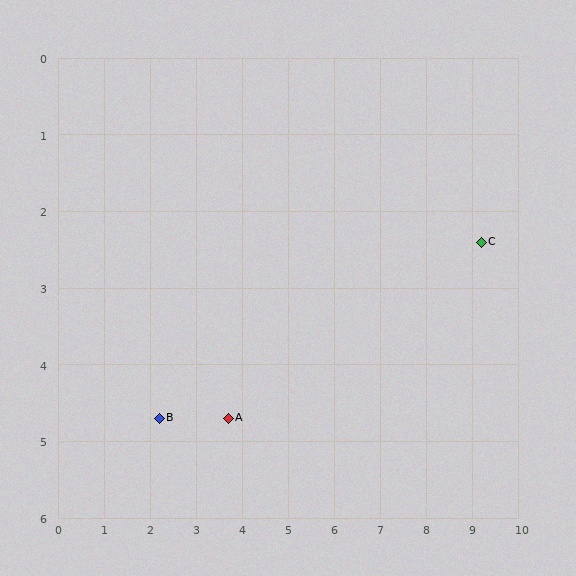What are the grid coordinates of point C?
Point C is at approximately (9.2, 2.4).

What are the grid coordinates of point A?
Point A is at approximately (3.7, 4.7).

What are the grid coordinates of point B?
Point B is at approximately (2.2, 4.7).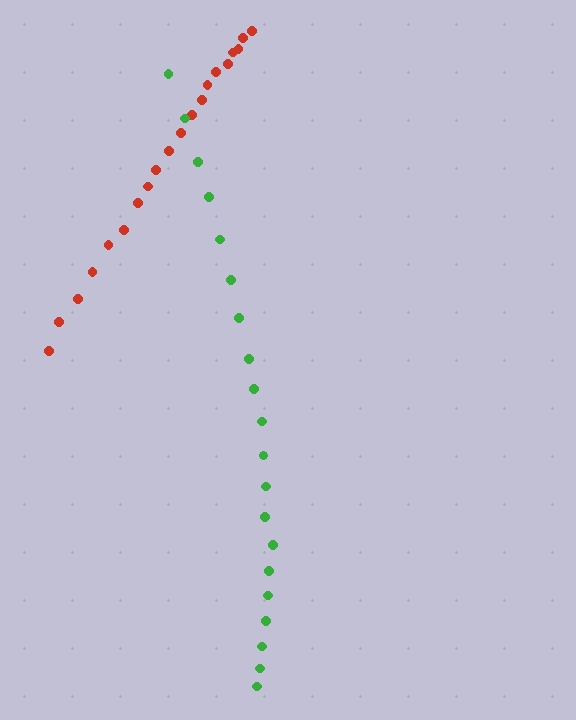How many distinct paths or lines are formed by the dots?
There are 2 distinct paths.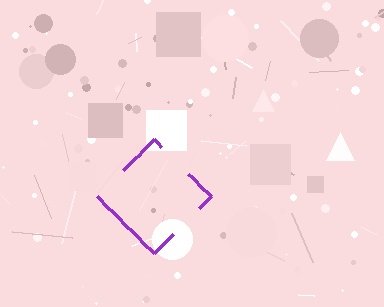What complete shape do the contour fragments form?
The contour fragments form a diamond.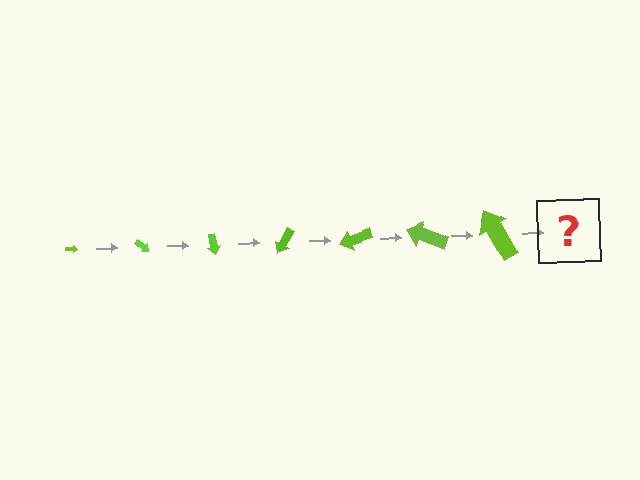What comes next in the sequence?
The next element should be an arrow, larger than the previous one and rotated 280 degrees from the start.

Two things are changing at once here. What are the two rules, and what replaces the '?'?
The two rules are that the arrow grows larger each step and it rotates 40 degrees each step. The '?' should be an arrow, larger than the previous one and rotated 280 degrees from the start.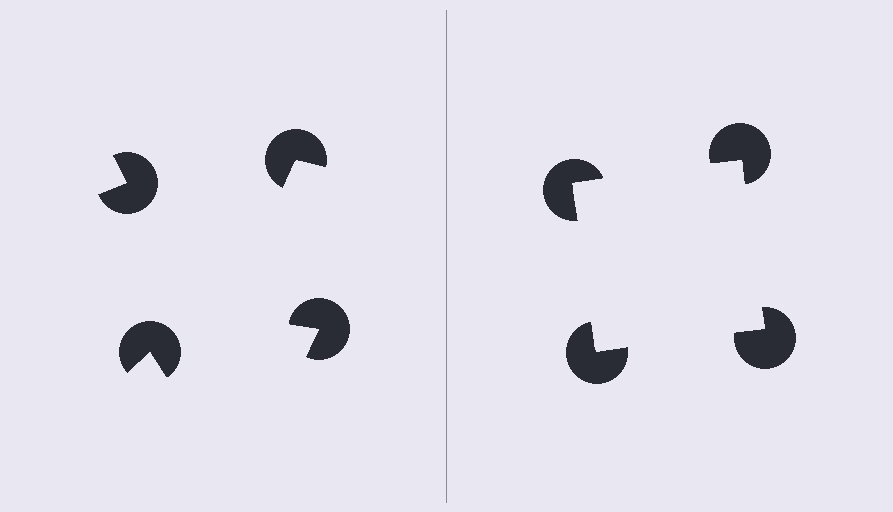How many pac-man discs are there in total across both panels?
8 — 4 on each side.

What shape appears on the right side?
An illusory square.